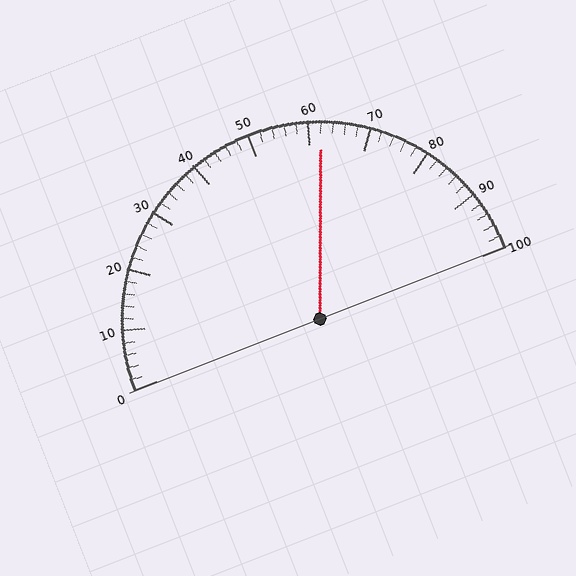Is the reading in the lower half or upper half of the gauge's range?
The reading is in the upper half of the range (0 to 100).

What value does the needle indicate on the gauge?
The needle indicates approximately 62.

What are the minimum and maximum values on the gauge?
The gauge ranges from 0 to 100.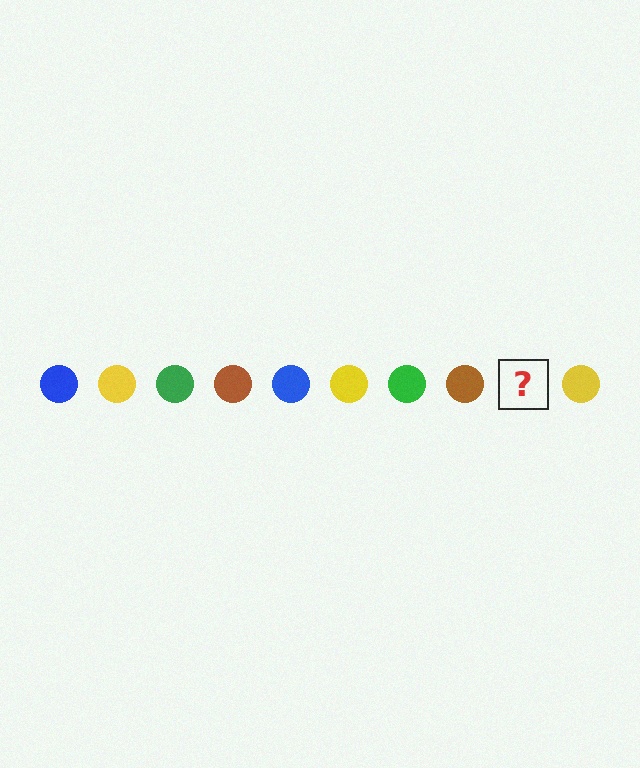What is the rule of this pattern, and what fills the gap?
The rule is that the pattern cycles through blue, yellow, green, brown circles. The gap should be filled with a blue circle.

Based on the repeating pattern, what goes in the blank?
The blank should be a blue circle.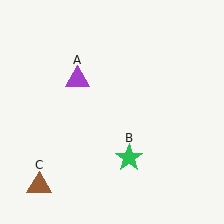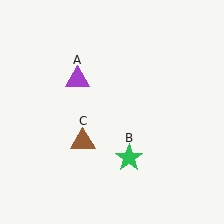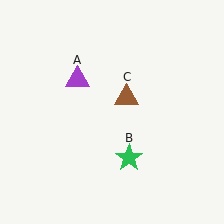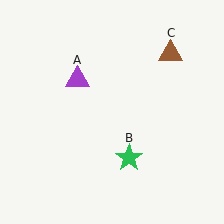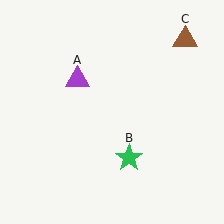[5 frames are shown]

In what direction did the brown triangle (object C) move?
The brown triangle (object C) moved up and to the right.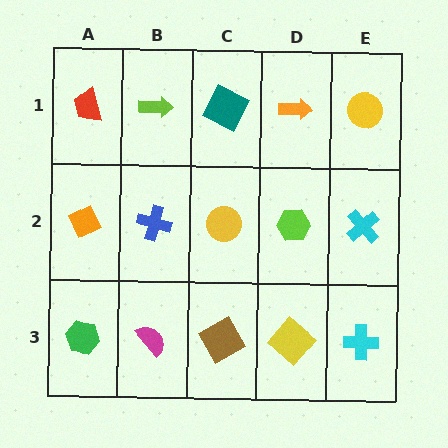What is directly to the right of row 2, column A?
A blue cross.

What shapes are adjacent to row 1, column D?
A lime hexagon (row 2, column D), a teal square (row 1, column C), a yellow circle (row 1, column E).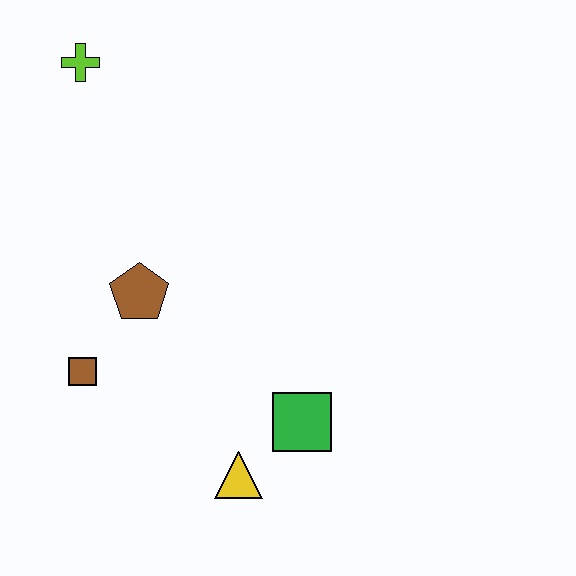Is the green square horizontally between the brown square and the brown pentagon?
No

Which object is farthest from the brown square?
The lime cross is farthest from the brown square.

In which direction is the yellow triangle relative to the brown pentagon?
The yellow triangle is below the brown pentagon.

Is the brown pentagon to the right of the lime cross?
Yes